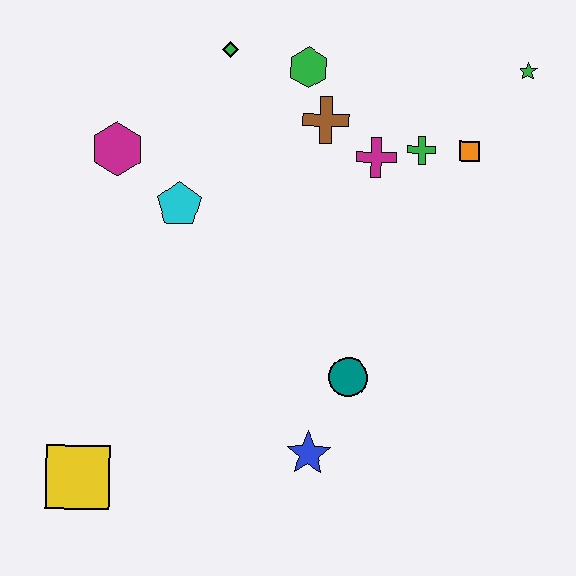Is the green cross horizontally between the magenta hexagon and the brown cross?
No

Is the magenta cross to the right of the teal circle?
Yes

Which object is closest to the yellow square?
The blue star is closest to the yellow square.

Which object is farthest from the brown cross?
The yellow square is farthest from the brown cross.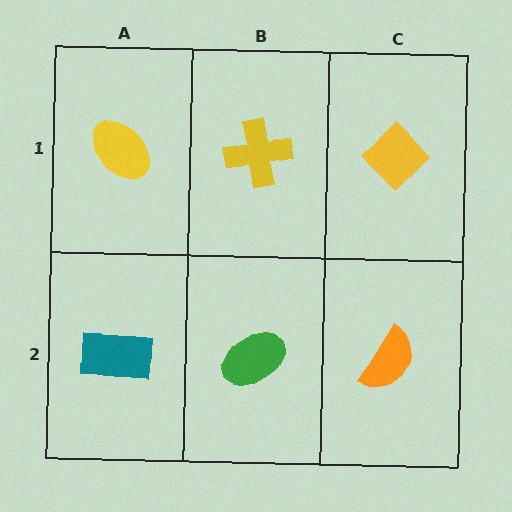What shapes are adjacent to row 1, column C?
An orange semicircle (row 2, column C), a yellow cross (row 1, column B).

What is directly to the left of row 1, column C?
A yellow cross.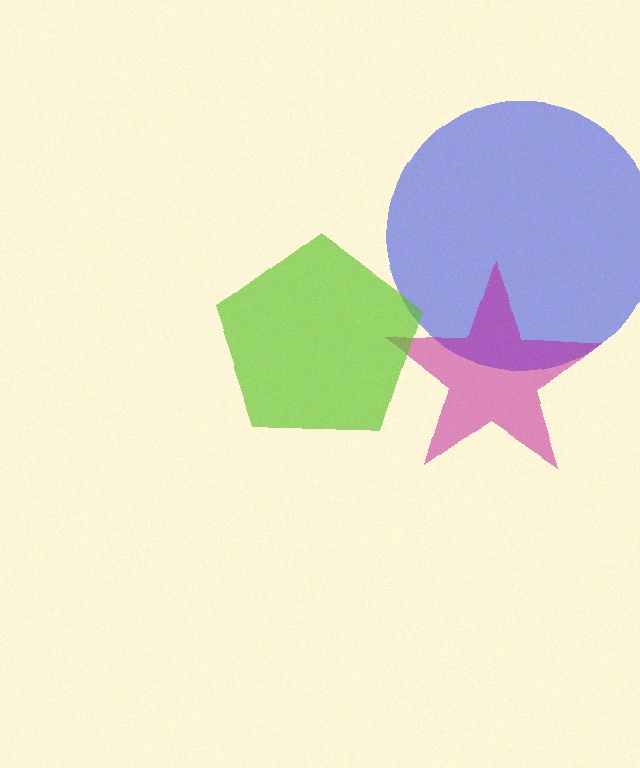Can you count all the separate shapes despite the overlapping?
Yes, there are 3 separate shapes.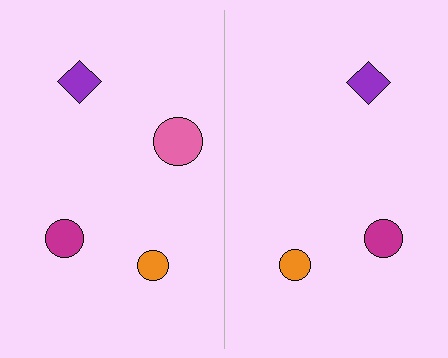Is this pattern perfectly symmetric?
No, the pattern is not perfectly symmetric. A pink circle is missing from the right side.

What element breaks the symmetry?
A pink circle is missing from the right side.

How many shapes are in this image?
There are 7 shapes in this image.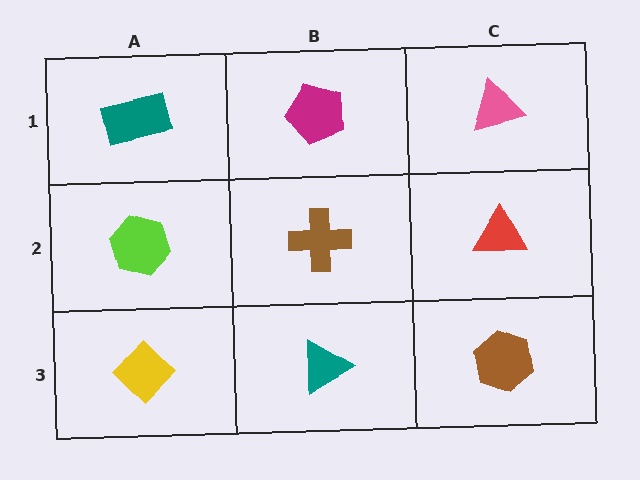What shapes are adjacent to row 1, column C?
A red triangle (row 2, column C), a magenta pentagon (row 1, column B).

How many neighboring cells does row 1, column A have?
2.